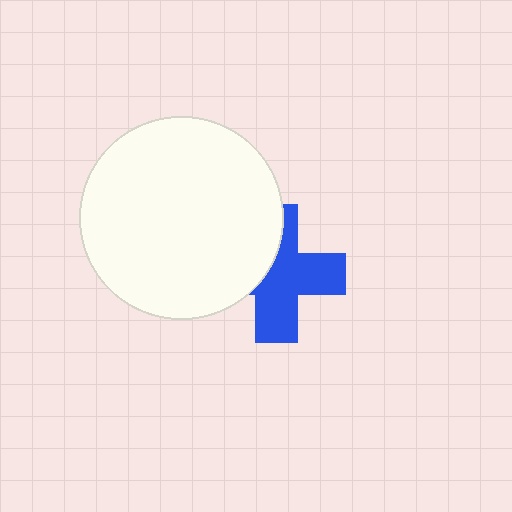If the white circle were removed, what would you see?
You would see the complete blue cross.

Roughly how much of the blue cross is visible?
About half of it is visible (roughly 62%).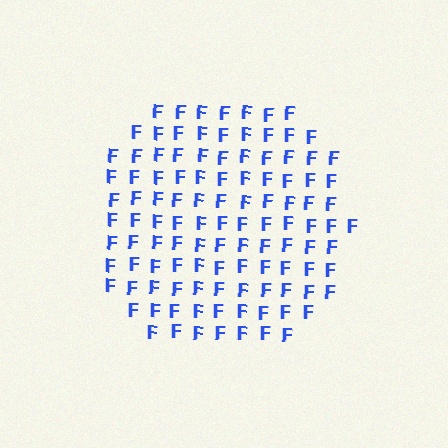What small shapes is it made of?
It is made of small letter F's.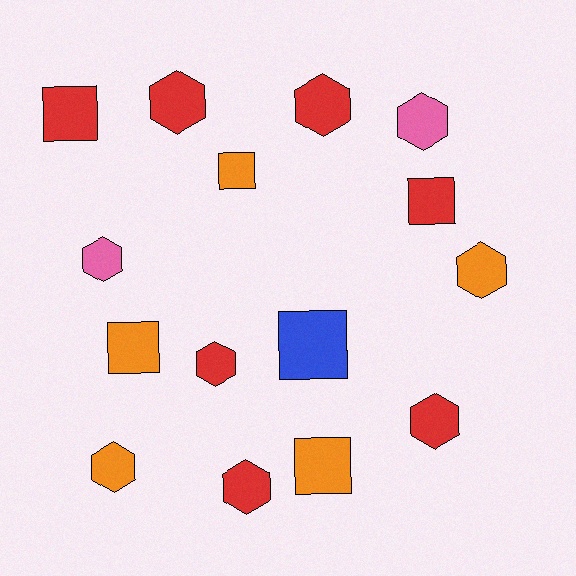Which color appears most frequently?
Red, with 7 objects.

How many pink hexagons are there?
There are 2 pink hexagons.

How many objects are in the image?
There are 15 objects.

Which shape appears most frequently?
Hexagon, with 9 objects.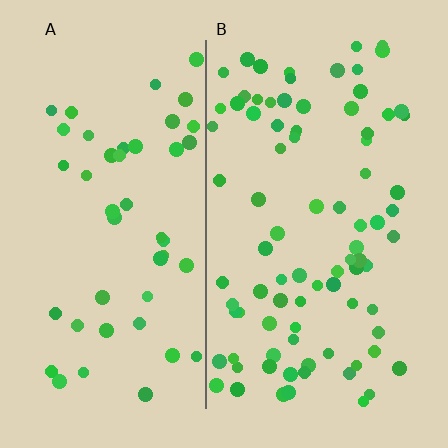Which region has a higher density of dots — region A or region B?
B (the right).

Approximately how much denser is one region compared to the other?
Approximately 1.9× — region B over region A.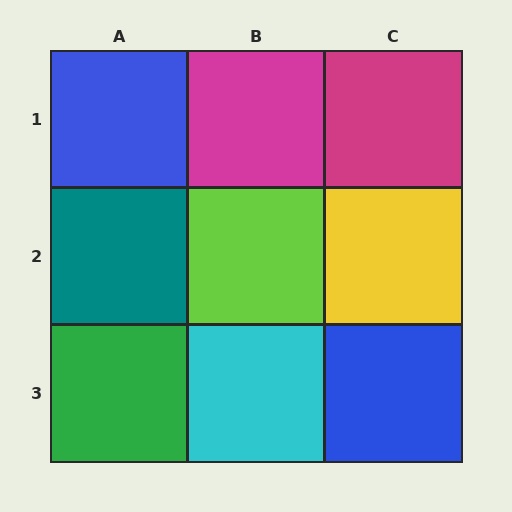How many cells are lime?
1 cell is lime.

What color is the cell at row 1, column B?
Magenta.